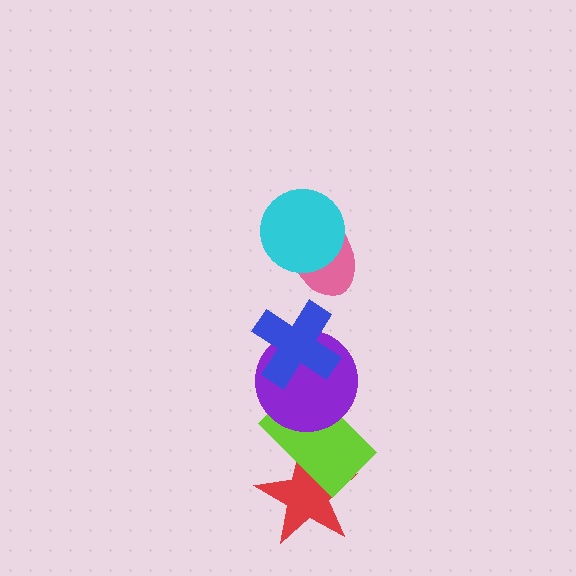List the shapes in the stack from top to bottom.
From top to bottom: the cyan circle, the pink ellipse, the blue cross, the purple circle, the lime rectangle, the red star.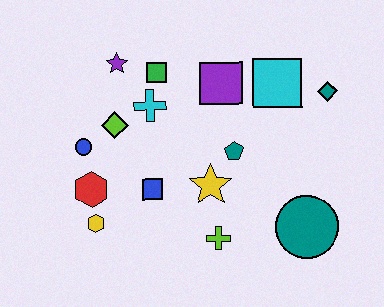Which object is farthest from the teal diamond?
The yellow hexagon is farthest from the teal diamond.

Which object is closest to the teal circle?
The lime cross is closest to the teal circle.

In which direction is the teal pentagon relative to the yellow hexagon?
The teal pentagon is to the right of the yellow hexagon.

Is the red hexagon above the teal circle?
Yes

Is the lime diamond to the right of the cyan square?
No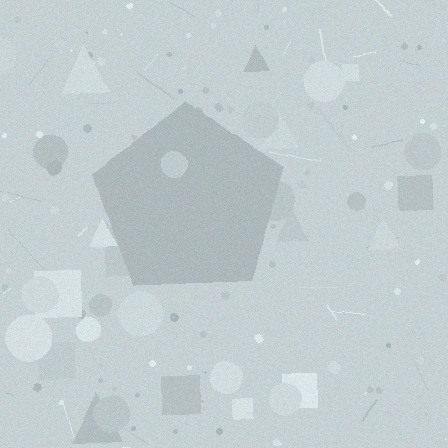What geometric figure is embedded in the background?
A pentagon is embedded in the background.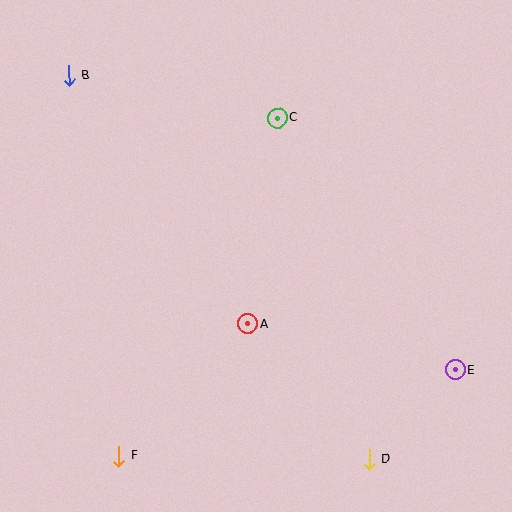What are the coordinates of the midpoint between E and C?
The midpoint between E and C is at (366, 244).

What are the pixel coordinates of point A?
Point A is at (248, 324).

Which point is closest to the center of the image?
Point A at (248, 324) is closest to the center.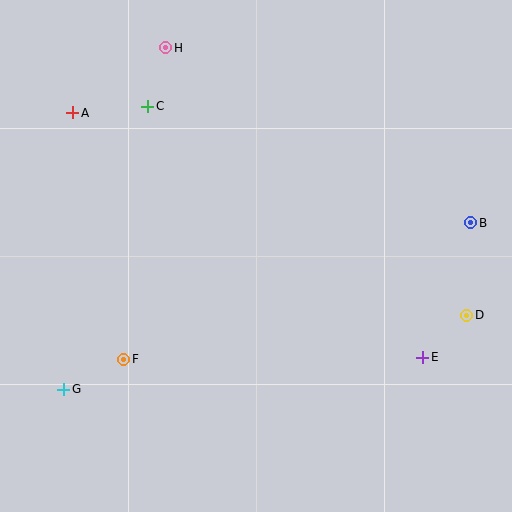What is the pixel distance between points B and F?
The distance between B and F is 373 pixels.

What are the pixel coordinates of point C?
Point C is at (148, 106).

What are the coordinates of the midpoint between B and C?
The midpoint between B and C is at (309, 165).